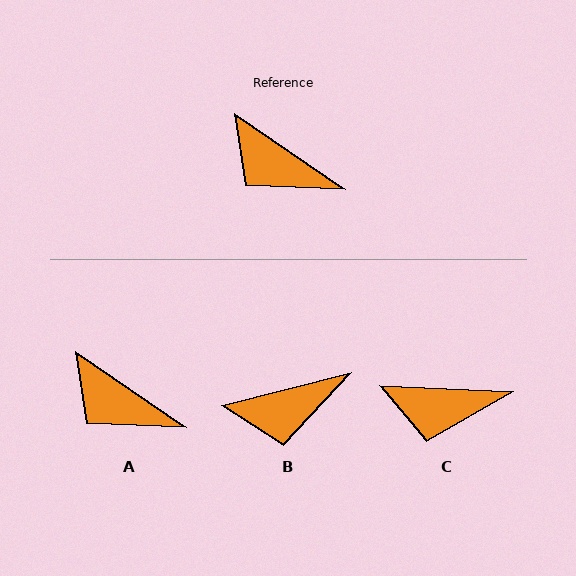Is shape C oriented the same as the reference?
No, it is off by about 32 degrees.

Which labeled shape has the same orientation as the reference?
A.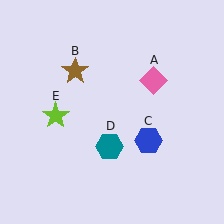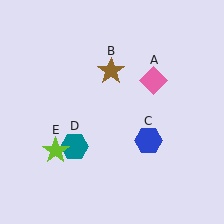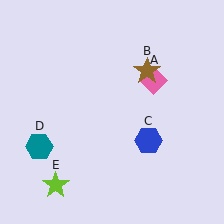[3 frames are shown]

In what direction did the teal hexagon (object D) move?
The teal hexagon (object D) moved left.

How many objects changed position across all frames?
3 objects changed position: brown star (object B), teal hexagon (object D), lime star (object E).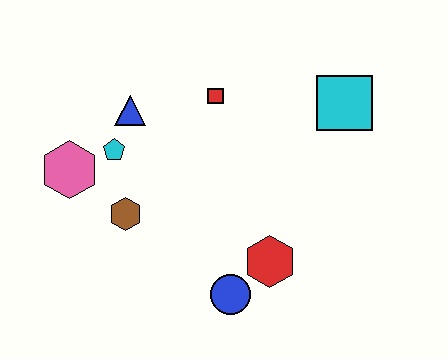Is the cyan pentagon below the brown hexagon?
No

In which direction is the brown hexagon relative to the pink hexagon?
The brown hexagon is to the right of the pink hexagon.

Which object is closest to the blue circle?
The red hexagon is closest to the blue circle.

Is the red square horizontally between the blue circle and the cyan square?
No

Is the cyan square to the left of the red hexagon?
No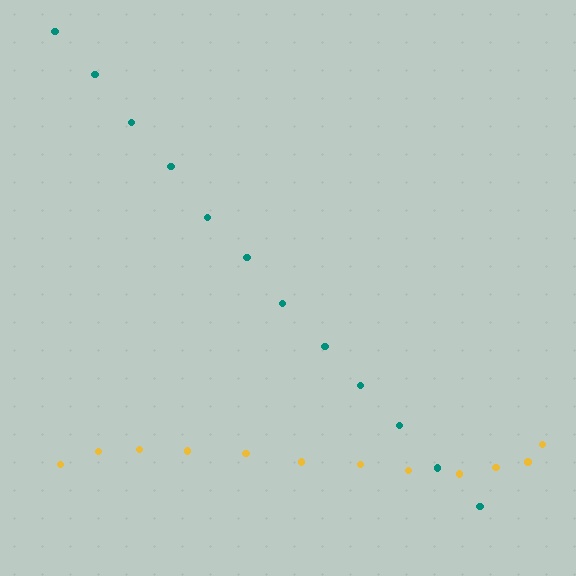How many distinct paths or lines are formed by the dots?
There are 2 distinct paths.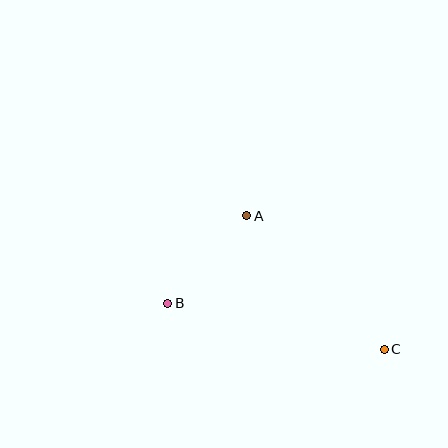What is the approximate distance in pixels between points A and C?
The distance between A and C is approximately 192 pixels.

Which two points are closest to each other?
Points A and B are closest to each other.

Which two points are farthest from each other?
Points B and C are farthest from each other.